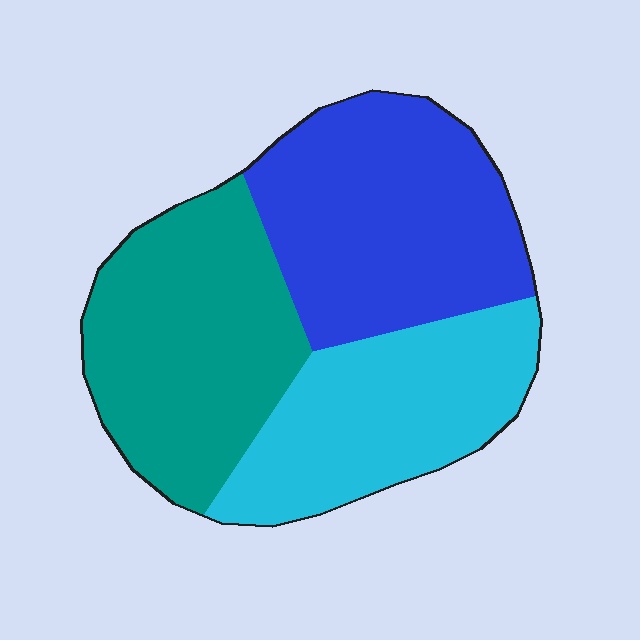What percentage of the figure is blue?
Blue covers around 35% of the figure.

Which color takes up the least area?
Cyan, at roughly 30%.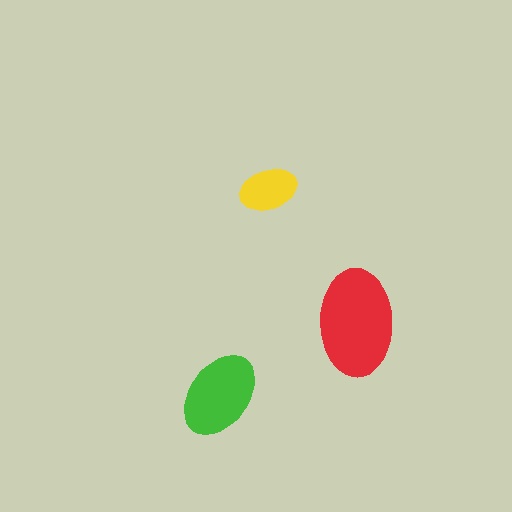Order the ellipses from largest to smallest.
the red one, the green one, the yellow one.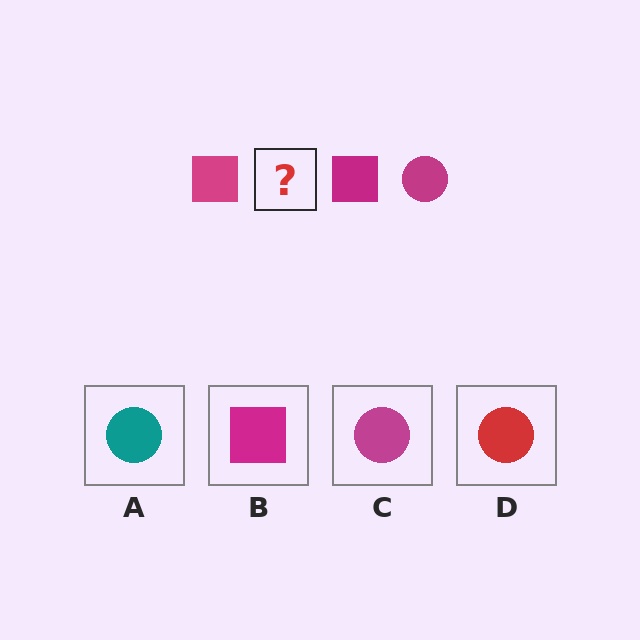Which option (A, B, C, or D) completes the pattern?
C.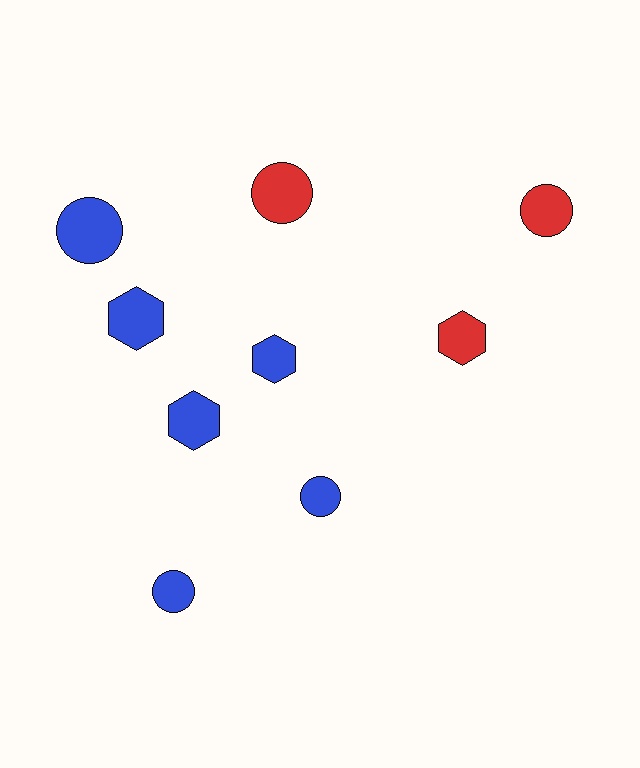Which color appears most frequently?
Blue, with 6 objects.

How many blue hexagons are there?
There are 3 blue hexagons.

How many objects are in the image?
There are 9 objects.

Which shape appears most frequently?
Circle, with 5 objects.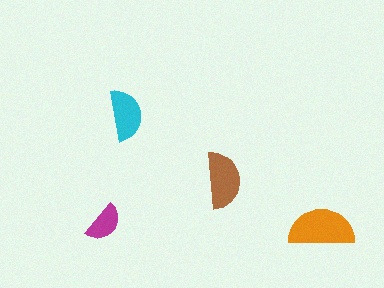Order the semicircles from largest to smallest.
the orange one, the brown one, the cyan one, the magenta one.